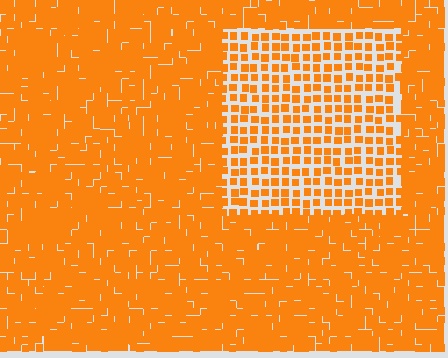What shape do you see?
I see a rectangle.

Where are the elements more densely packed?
The elements are more densely packed outside the rectangle boundary.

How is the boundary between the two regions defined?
The boundary is defined by a change in element density (approximately 2.1x ratio). All elements are the same color, size, and shape.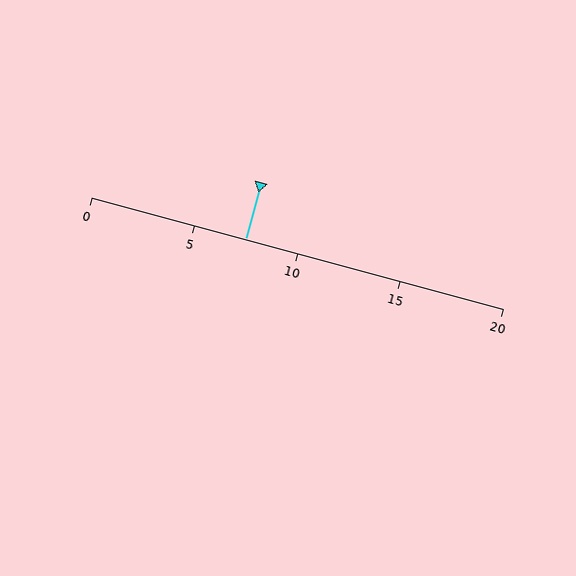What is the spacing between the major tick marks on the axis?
The major ticks are spaced 5 apart.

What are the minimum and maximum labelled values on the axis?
The axis runs from 0 to 20.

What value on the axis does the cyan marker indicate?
The marker indicates approximately 7.5.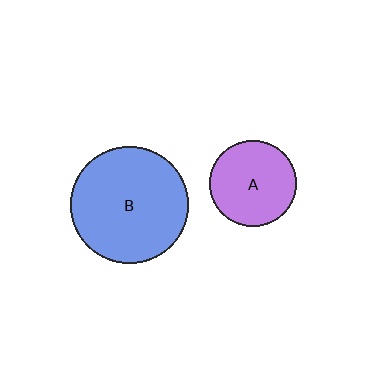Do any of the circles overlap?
No, none of the circles overlap.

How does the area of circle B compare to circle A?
Approximately 1.8 times.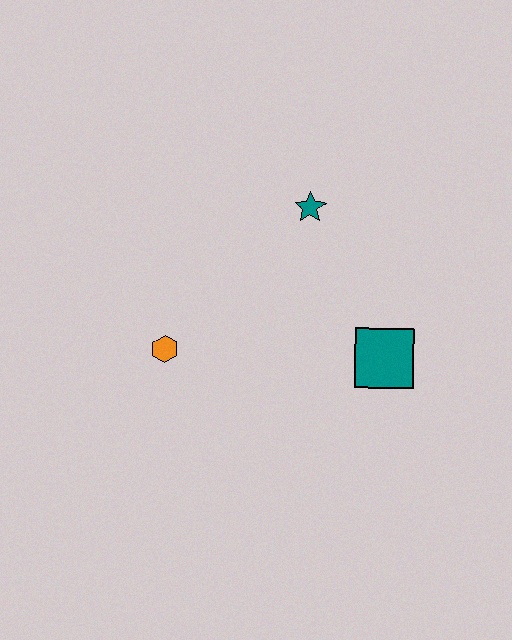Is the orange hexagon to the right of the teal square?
No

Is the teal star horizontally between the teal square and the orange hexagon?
Yes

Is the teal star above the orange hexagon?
Yes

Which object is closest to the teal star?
The teal square is closest to the teal star.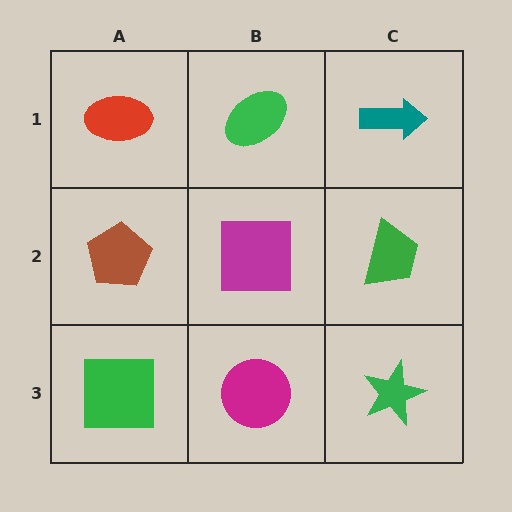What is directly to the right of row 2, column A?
A magenta square.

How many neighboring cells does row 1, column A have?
2.